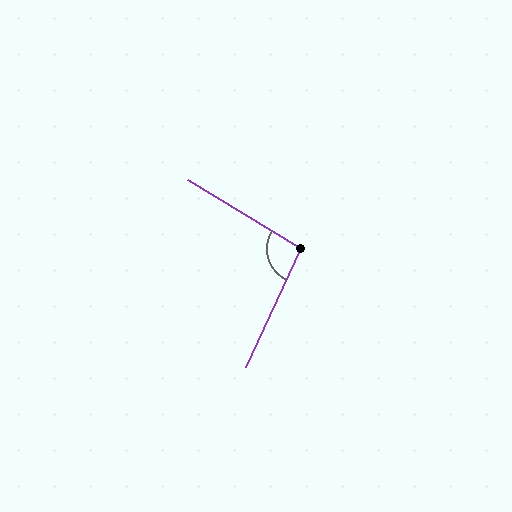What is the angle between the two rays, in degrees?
Approximately 97 degrees.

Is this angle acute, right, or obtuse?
It is obtuse.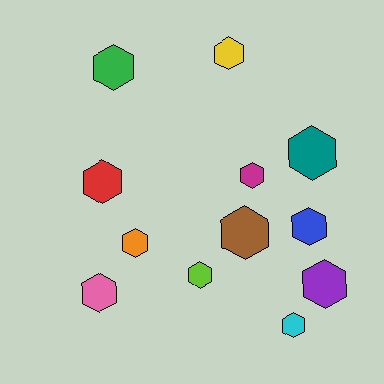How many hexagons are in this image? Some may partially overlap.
There are 12 hexagons.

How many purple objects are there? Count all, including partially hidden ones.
There is 1 purple object.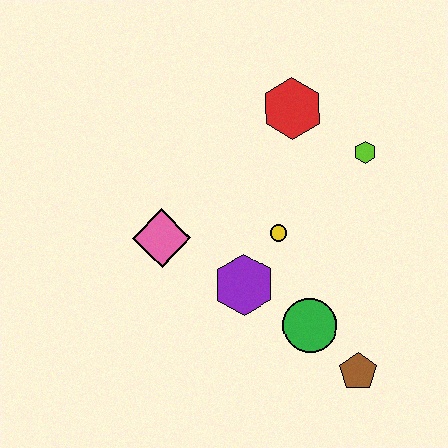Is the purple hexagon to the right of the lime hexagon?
No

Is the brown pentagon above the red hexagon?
No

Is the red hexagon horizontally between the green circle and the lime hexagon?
No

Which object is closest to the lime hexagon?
The red hexagon is closest to the lime hexagon.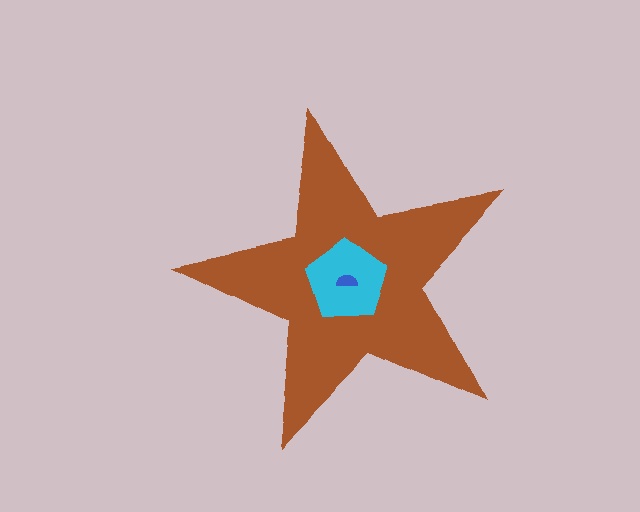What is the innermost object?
The blue semicircle.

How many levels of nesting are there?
3.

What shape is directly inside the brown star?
The cyan pentagon.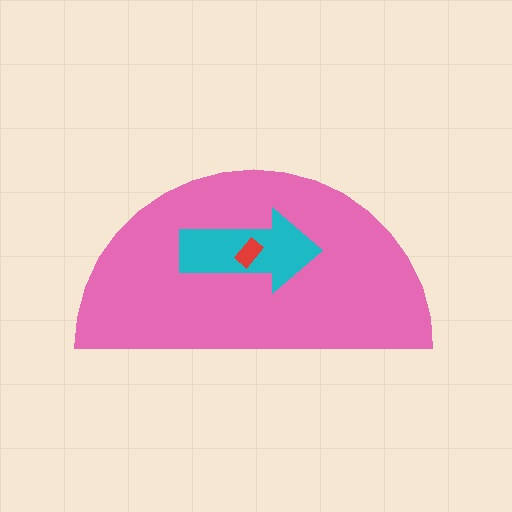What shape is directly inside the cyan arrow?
The red rectangle.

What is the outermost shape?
The pink semicircle.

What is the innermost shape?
The red rectangle.